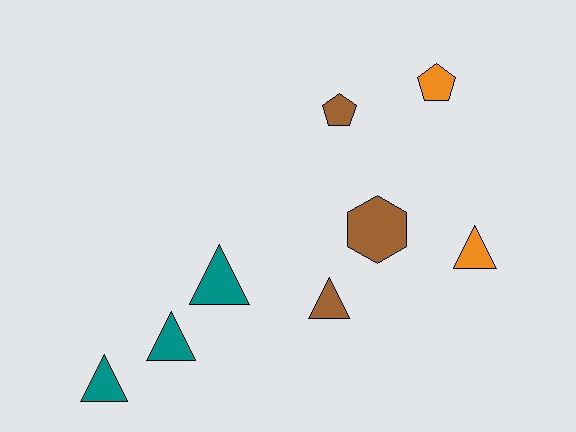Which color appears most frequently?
Brown, with 3 objects.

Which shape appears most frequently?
Triangle, with 5 objects.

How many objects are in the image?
There are 8 objects.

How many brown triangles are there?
There is 1 brown triangle.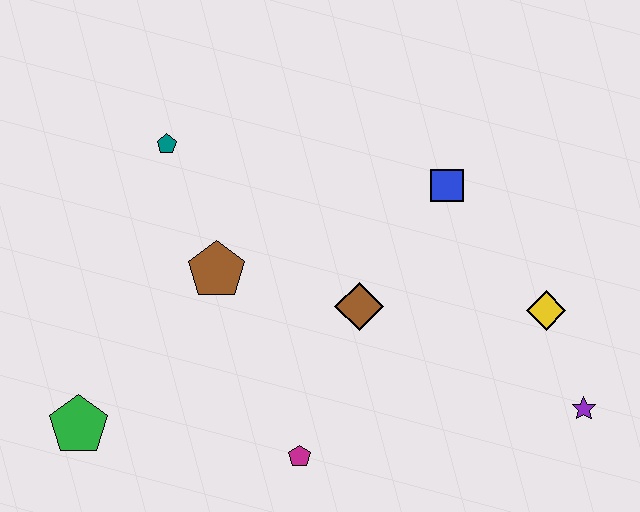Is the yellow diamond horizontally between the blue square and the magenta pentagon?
No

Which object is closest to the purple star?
The yellow diamond is closest to the purple star.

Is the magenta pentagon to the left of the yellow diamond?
Yes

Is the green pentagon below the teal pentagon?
Yes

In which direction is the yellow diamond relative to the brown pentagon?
The yellow diamond is to the right of the brown pentagon.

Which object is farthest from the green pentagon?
The purple star is farthest from the green pentagon.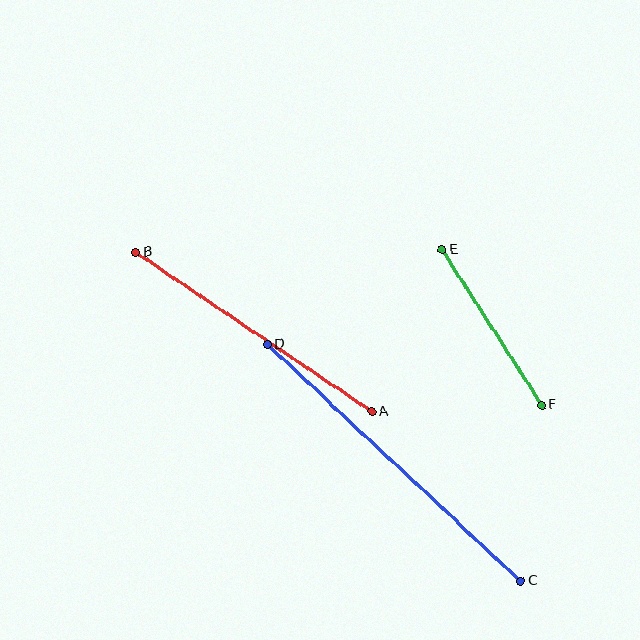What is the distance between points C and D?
The distance is approximately 347 pixels.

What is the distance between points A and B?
The distance is approximately 284 pixels.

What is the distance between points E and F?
The distance is approximately 184 pixels.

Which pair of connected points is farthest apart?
Points C and D are farthest apart.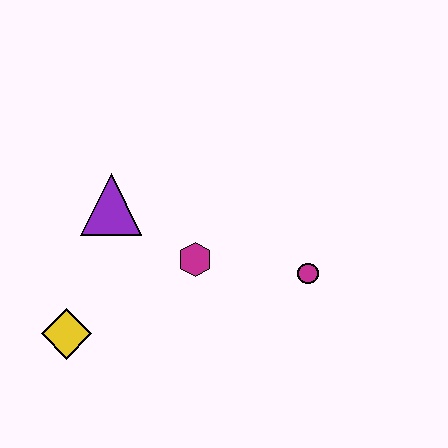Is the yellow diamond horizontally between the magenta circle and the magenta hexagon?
No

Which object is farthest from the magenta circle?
The yellow diamond is farthest from the magenta circle.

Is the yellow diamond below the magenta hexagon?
Yes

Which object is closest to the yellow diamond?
The purple triangle is closest to the yellow diamond.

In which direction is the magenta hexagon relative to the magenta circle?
The magenta hexagon is to the left of the magenta circle.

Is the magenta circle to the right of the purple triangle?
Yes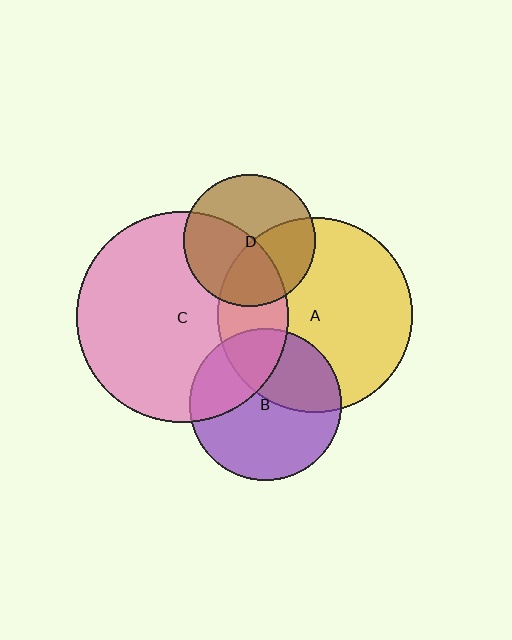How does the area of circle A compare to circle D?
Approximately 2.2 times.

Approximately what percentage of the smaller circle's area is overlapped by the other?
Approximately 25%.